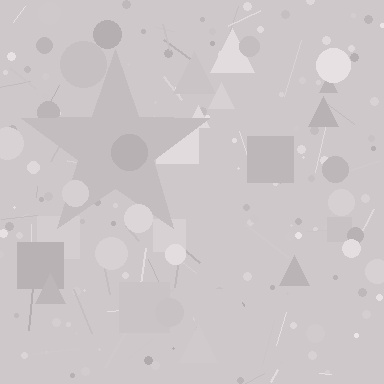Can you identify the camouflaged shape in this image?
The camouflaged shape is a star.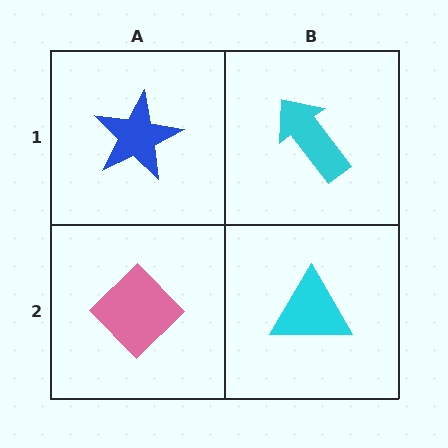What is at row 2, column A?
A pink diamond.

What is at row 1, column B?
A cyan arrow.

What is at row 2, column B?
A cyan triangle.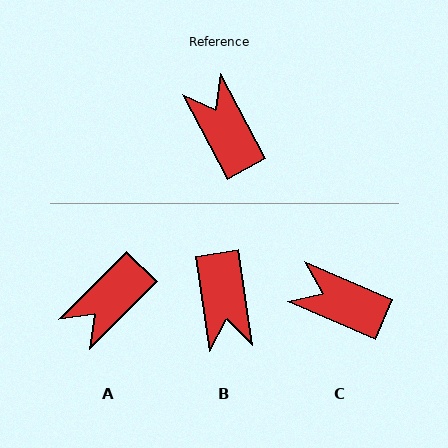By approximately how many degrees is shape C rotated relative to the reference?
Approximately 39 degrees counter-clockwise.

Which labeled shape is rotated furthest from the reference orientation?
B, about 160 degrees away.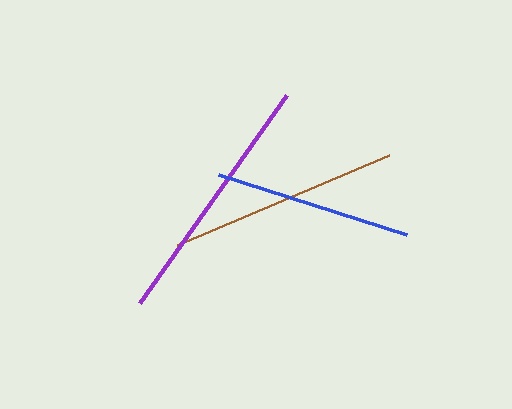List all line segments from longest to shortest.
From longest to shortest: purple, brown, blue.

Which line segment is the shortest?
The blue line is the shortest at approximately 197 pixels.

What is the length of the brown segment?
The brown segment is approximately 230 pixels long.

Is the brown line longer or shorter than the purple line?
The purple line is longer than the brown line.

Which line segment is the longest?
The purple line is the longest at approximately 255 pixels.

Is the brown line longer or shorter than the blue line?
The brown line is longer than the blue line.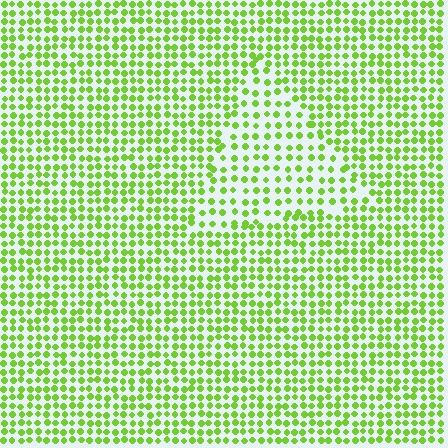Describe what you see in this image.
The image contains small lime elements arranged at two different densities. A triangle-shaped region is visible where the elements are less densely packed than the surrounding area.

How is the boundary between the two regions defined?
The boundary is defined by a change in element density (approximately 1.6x ratio). All elements are the same color, size, and shape.